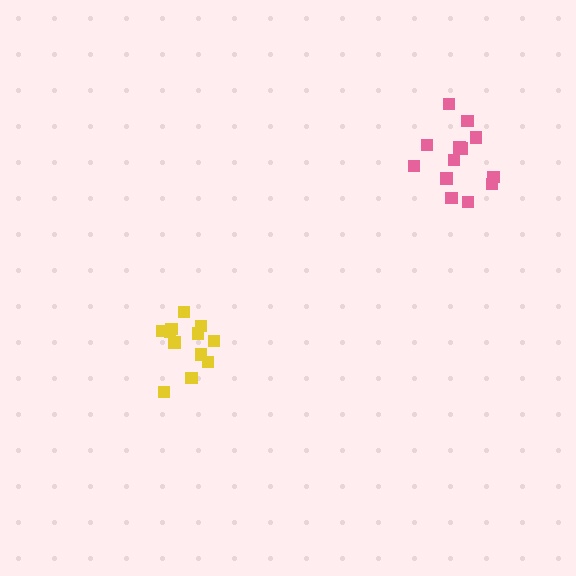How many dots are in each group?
Group 1: 12 dots, Group 2: 13 dots (25 total).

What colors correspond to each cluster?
The clusters are colored: yellow, pink.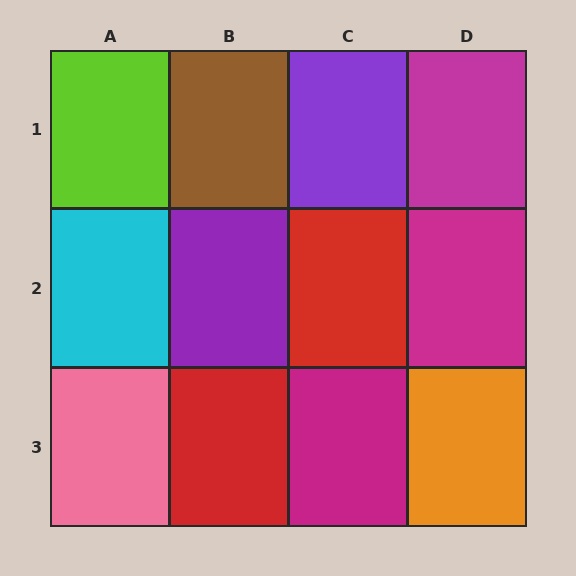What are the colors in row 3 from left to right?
Pink, red, magenta, orange.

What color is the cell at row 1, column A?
Lime.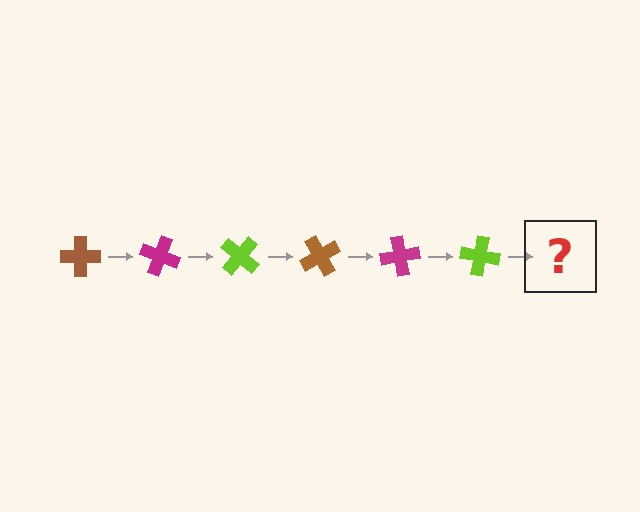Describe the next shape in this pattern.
It should be a brown cross, rotated 120 degrees from the start.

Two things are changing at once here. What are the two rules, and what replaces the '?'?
The two rules are that it rotates 20 degrees each step and the color cycles through brown, magenta, and lime. The '?' should be a brown cross, rotated 120 degrees from the start.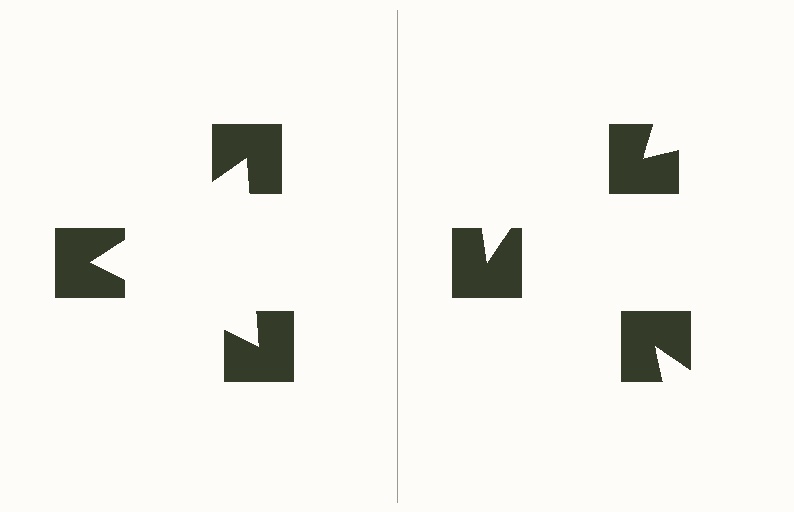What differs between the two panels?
The notched squares are positioned identically on both sides; only the wedge orientations differ. On the left they align to a triangle; on the right they are misaligned.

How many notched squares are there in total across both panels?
6 — 3 on each side.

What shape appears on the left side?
An illusory triangle.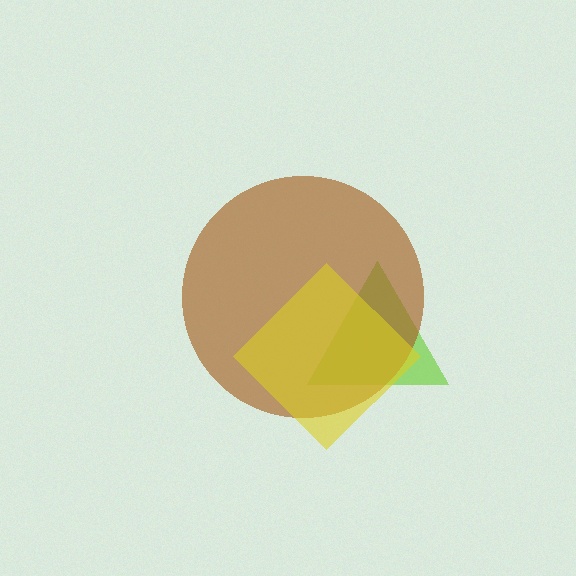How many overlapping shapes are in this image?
There are 3 overlapping shapes in the image.